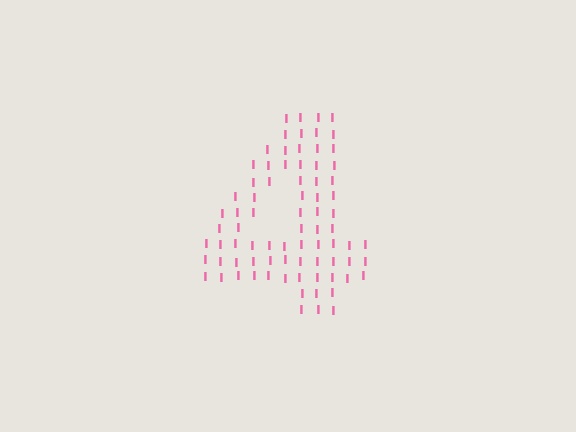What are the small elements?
The small elements are letter I's.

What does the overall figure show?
The overall figure shows the digit 4.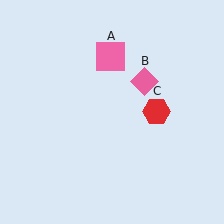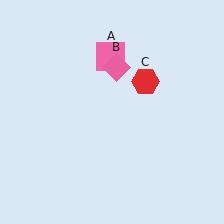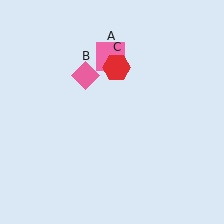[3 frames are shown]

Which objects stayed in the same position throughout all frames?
Pink square (object A) remained stationary.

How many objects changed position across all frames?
2 objects changed position: pink diamond (object B), red hexagon (object C).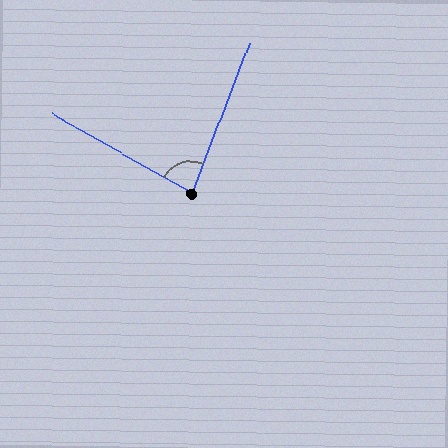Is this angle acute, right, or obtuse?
It is acute.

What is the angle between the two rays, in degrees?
Approximately 82 degrees.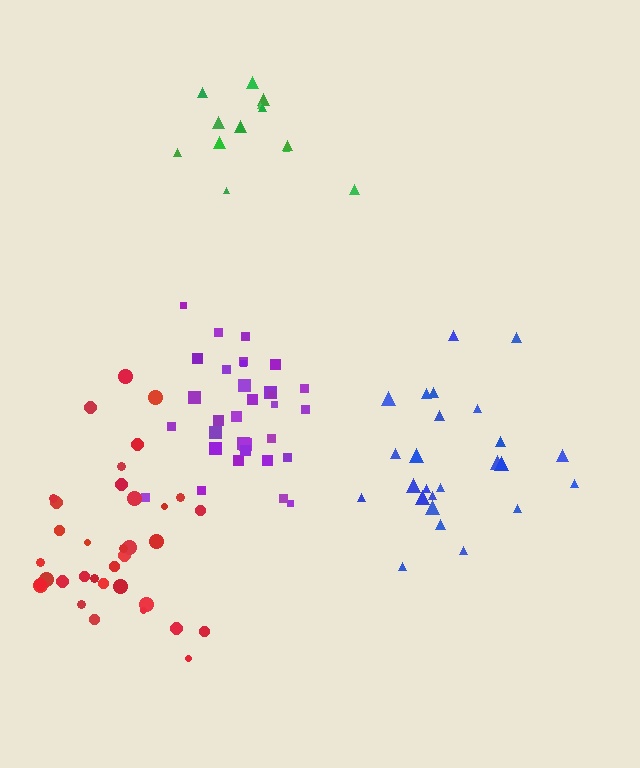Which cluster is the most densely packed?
Purple.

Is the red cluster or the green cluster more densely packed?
Red.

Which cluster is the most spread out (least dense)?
Blue.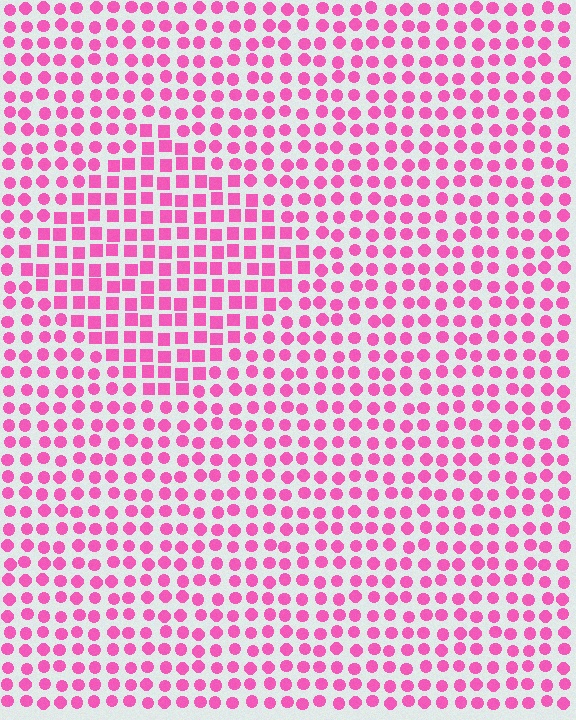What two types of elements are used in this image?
The image uses squares inside the diamond region and circles outside it.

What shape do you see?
I see a diamond.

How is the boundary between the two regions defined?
The boundary is defined by a change in element shape: squares inside vs. circles outside. All elements share the same color and spacing.